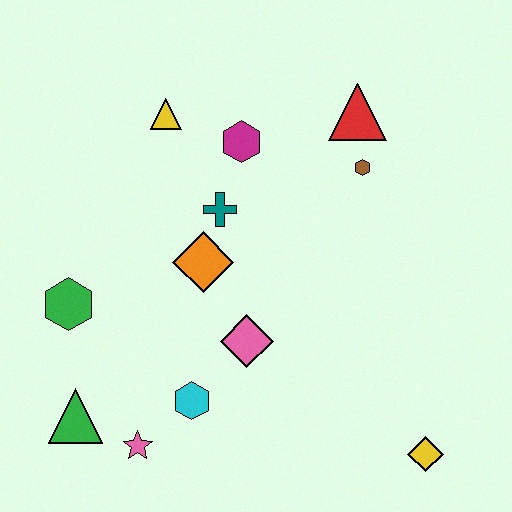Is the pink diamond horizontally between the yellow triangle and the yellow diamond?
Yes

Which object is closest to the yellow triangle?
The magenta hexagon is closest to the yellow triangle.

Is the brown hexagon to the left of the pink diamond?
No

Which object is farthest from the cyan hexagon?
The red triangle is farthest from the cyan hexagon.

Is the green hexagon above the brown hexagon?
No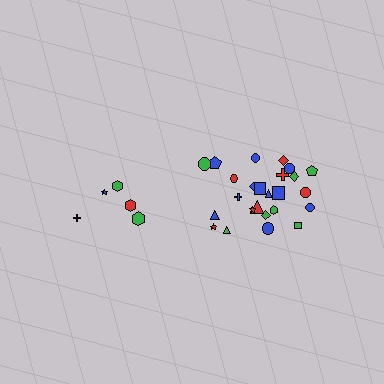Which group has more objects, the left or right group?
The right group.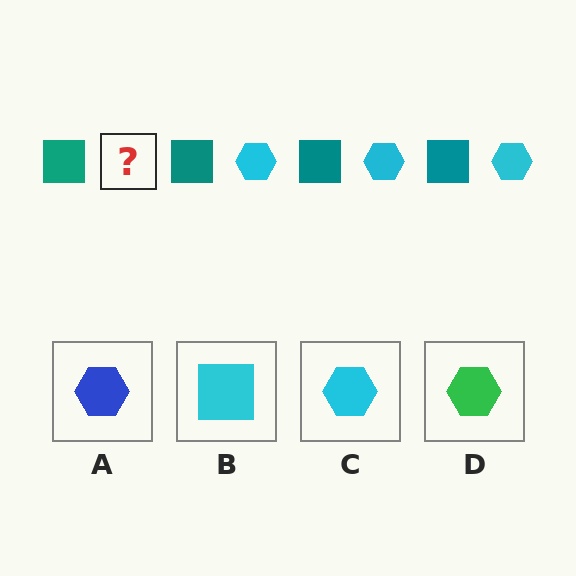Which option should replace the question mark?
Option C.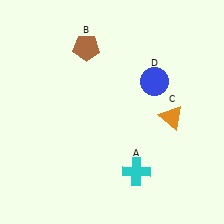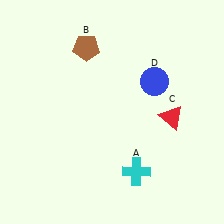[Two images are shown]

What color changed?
The triangle (C) changed from orange in Image 1 to red in Image 2.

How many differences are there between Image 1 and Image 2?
There is 1 difference between the two images.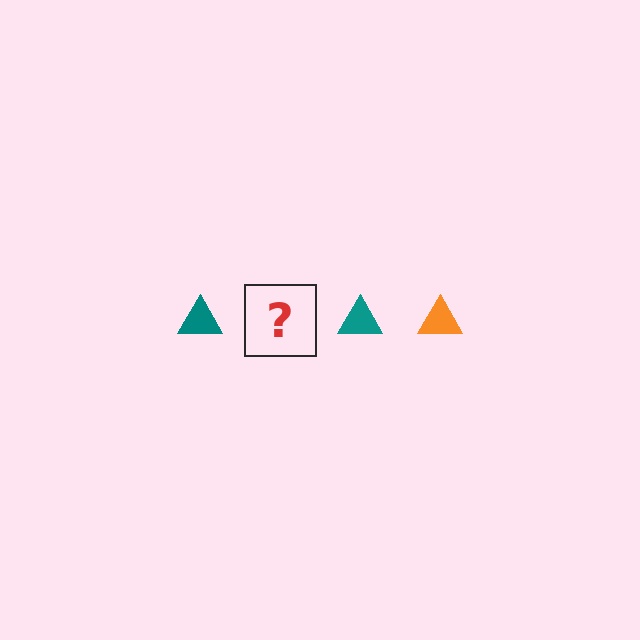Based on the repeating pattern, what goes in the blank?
The blank should be an orange triangle.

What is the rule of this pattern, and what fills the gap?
The rule is that the pattern cycles through teal, orange triangles. The gap should be filled with an orange triangle.